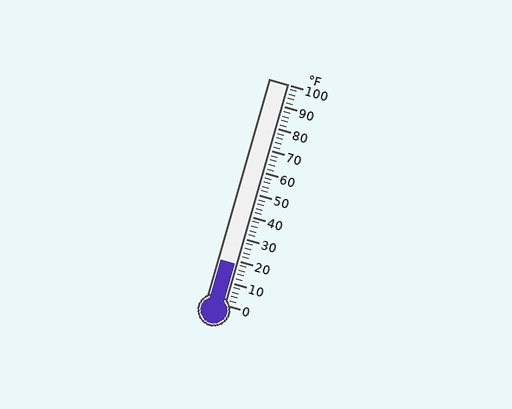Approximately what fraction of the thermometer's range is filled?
The thermometer is filled to approximately 20% of its range.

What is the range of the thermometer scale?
The thermometer scale ranges from 0°F to 100°F.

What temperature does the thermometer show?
The thermometer shows approximately 18°F.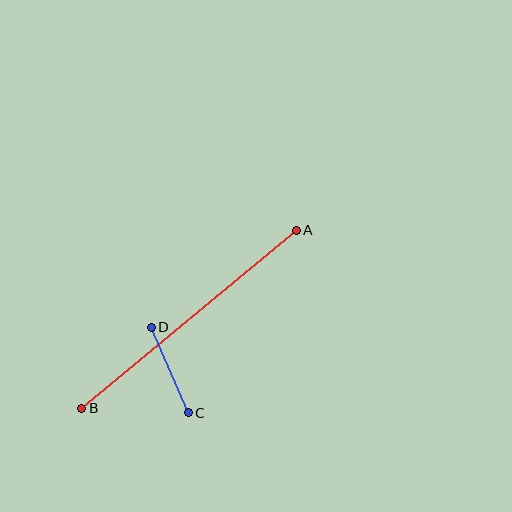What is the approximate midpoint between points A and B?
The midpoint is at approximately (189, 319) pixels.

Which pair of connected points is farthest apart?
Points A and B are farthest apart.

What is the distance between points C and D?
The distance is approximately 94 pixels.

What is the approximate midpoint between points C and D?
The midpoint is at approximately (170, 370) pixels.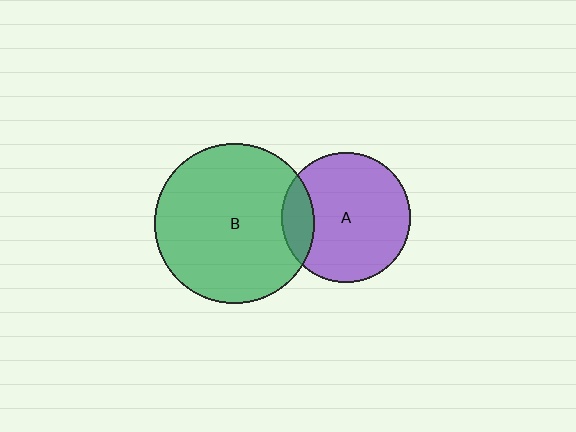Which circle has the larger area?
Circle B (green).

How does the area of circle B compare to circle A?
Approximately 1.5 times.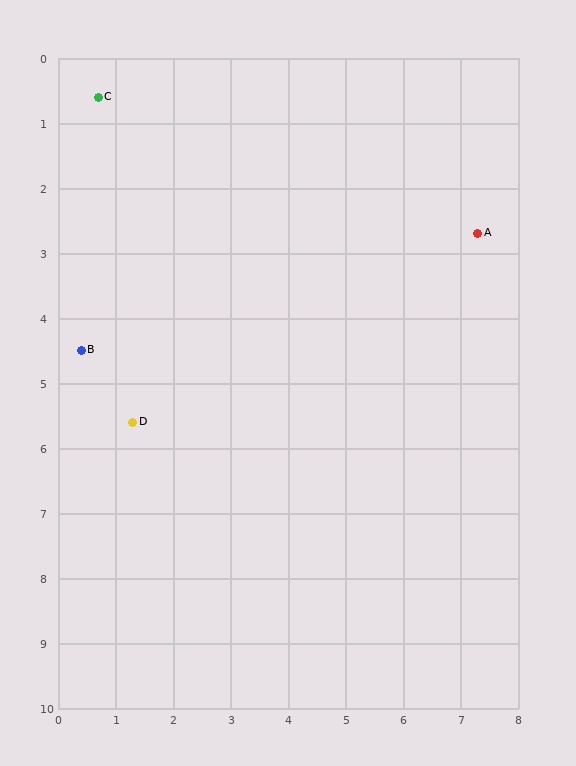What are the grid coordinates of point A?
Point A is at approximately (7.3, 2.7).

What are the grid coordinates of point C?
Point C is at approximately (0.7, 0.6).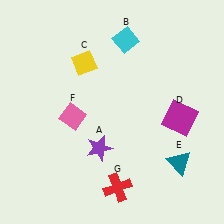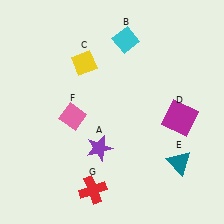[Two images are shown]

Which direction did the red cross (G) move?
The red cross (G) moved left.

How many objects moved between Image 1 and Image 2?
1 object moved between the two images.